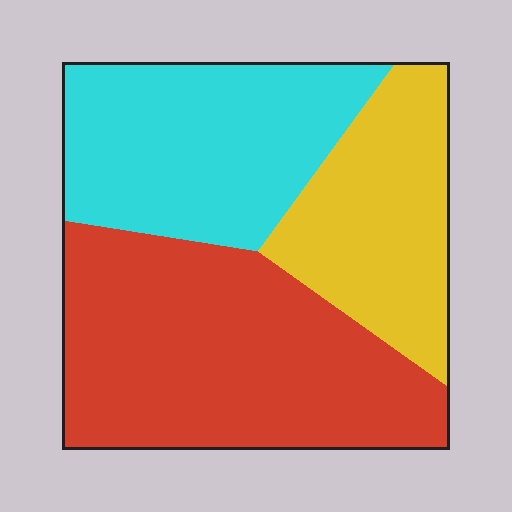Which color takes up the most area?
Red, at roughly 45%.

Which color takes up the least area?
Yellow, at roughly 25%.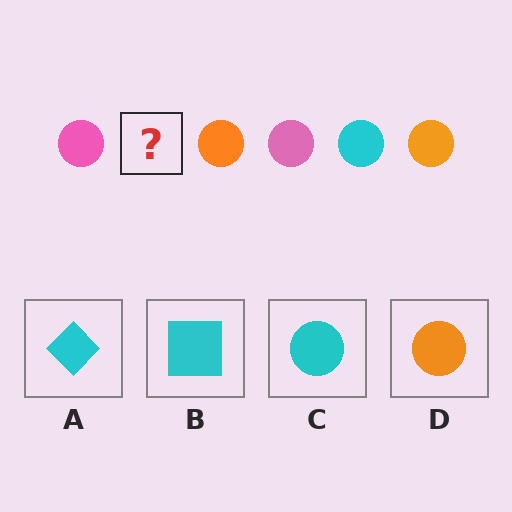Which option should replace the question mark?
Option C.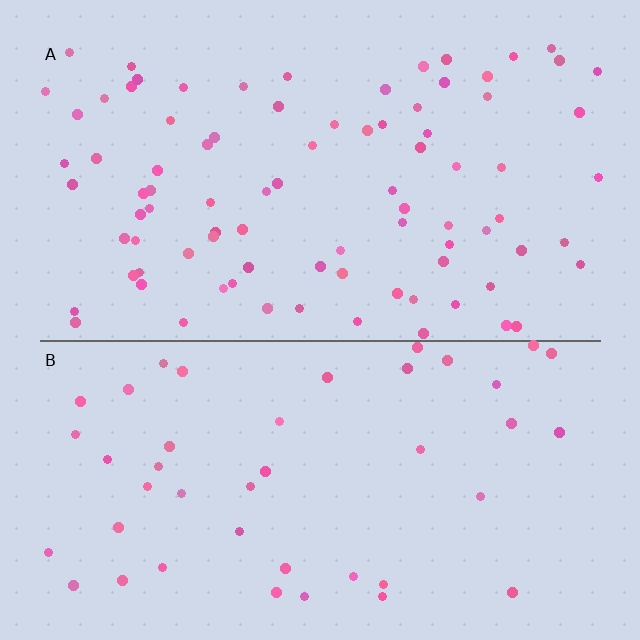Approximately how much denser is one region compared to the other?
Approximately 2.0× — region A over region B.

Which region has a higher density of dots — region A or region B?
A (the top).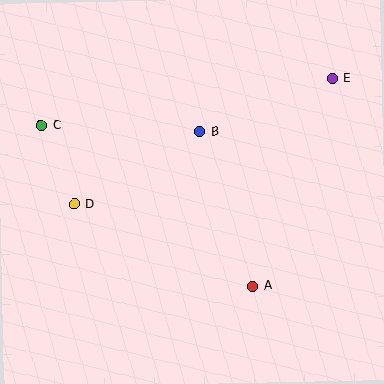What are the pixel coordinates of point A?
Point A is at (253, 286).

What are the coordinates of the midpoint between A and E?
The midpoint between A and E is at (292, 182).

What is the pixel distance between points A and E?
The distance between A and E is 223 pixels.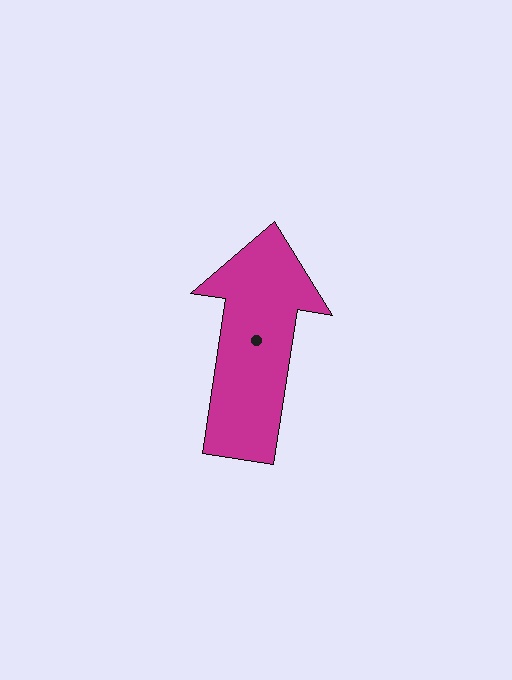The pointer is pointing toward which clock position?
Roughly 12 o'clock.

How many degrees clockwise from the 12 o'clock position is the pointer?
Approximately 9 degrees.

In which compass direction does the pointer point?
North.